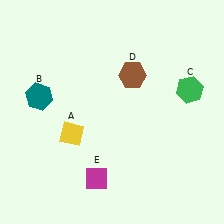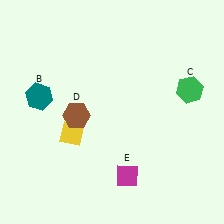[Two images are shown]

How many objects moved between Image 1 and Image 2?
2 objects moved between the two images.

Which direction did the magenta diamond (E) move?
The magenta diamond (E) moved right.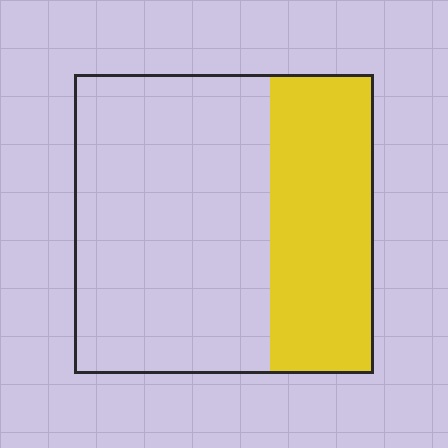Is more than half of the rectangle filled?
No.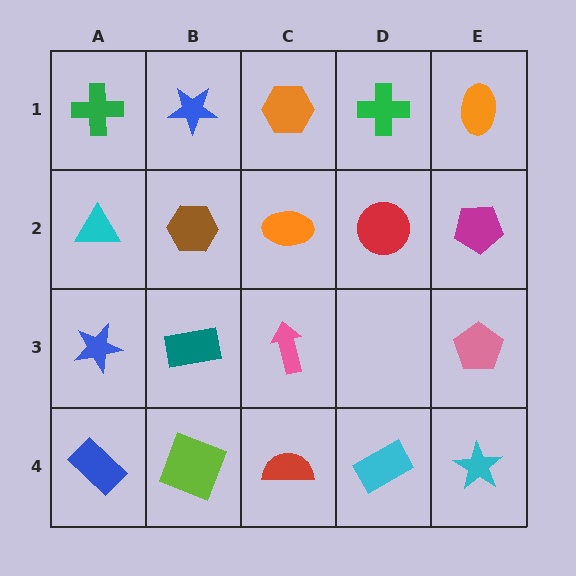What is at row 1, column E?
An orange ellipse.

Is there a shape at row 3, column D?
No, that cell is empty.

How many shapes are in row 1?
5 shapes.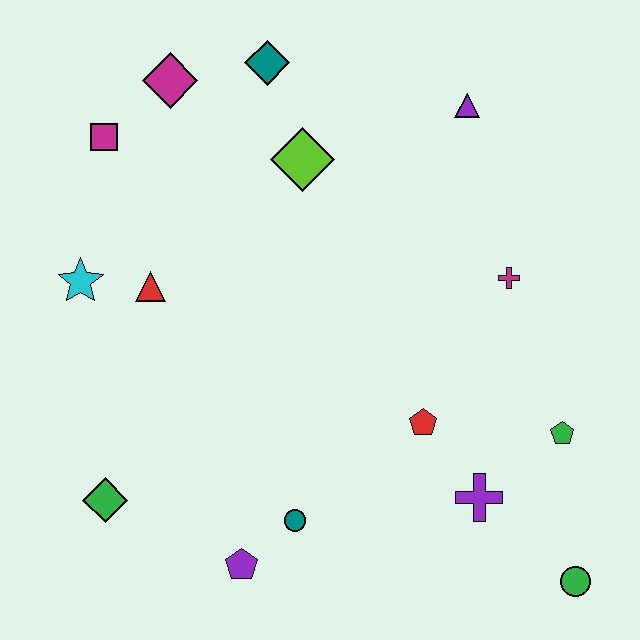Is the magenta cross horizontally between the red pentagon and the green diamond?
No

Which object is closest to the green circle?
The purple cross is closest to the green circle.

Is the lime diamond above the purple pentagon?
Yes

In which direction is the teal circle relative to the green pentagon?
The teal circle is to the left of the green pentagon.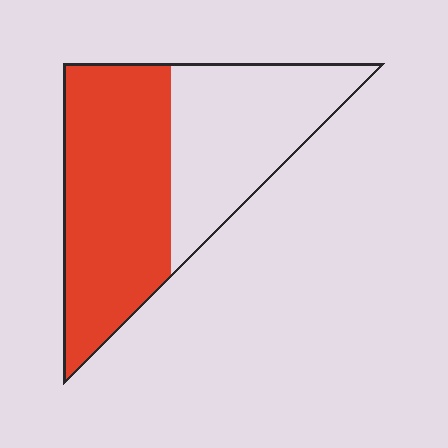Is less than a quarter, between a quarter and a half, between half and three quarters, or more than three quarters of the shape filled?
Between half and three quarters.